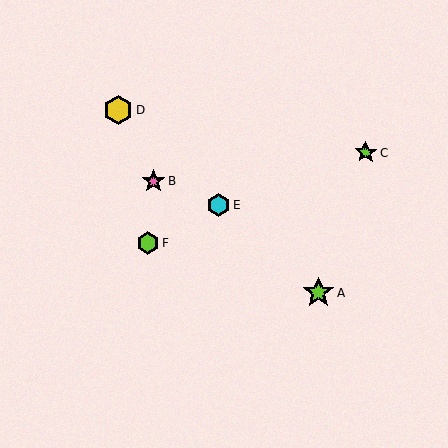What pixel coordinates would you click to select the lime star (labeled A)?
Click at (318, 293) to select the lime star A.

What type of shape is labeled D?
Shape D is a yellow hexagon.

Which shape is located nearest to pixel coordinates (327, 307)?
The lime star (labeled A) at (318, 293) is nearest to that location.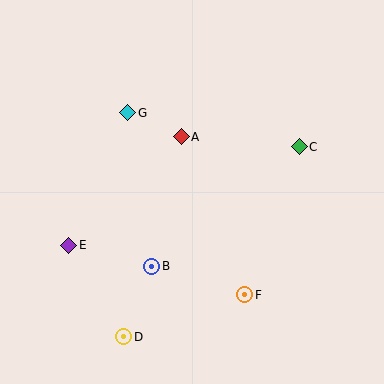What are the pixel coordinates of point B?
Point B is at (152, 266).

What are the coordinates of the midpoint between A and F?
The midpoint between A and F is at (213, 216).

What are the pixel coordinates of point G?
Point G is at (128, 113).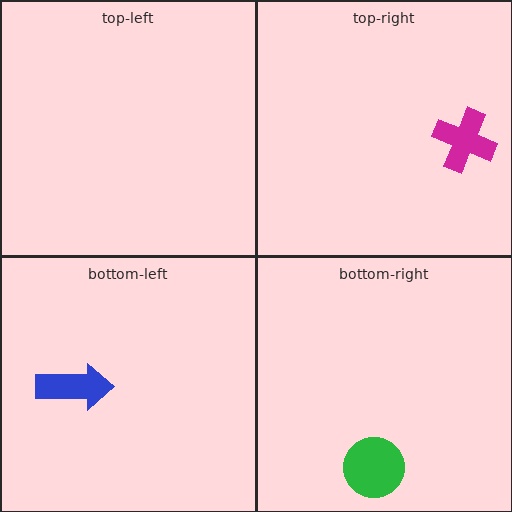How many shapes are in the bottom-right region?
1.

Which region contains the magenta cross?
The top-right region.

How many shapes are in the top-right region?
1.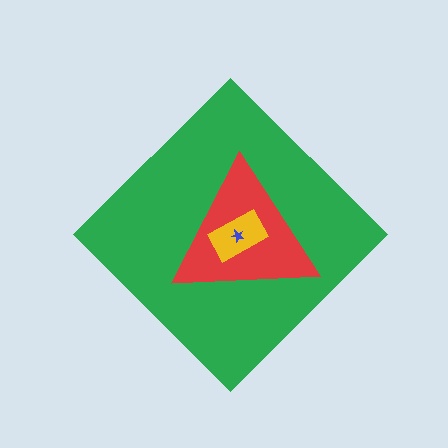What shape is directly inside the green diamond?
The red triangle.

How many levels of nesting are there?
4.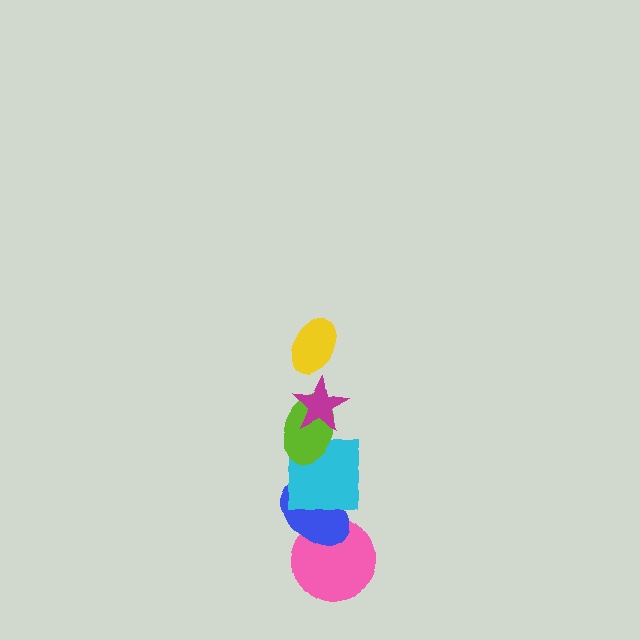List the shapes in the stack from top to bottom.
From top to bottom: the yellow ellipse, the magenta star, the lime ellipse, the cyan square, the blue ellipse, the pink circle.